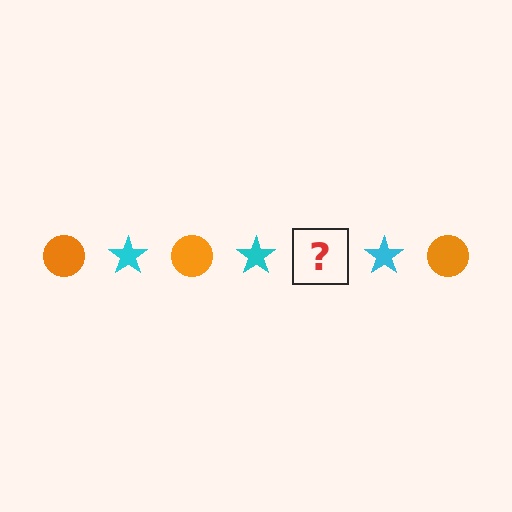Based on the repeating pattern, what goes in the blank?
The blank should be an orange circle.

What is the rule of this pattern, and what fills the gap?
The rule is that the pattern alternates between orange circle and cyan star. The gap should be filled with an orange circle.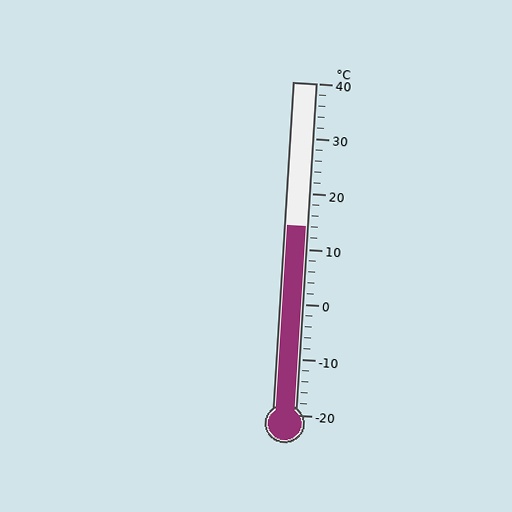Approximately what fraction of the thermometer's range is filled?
The thermometer is filled to approximately 55% of its range.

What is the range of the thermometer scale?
The thermometer scale ranges from -20°C to 40°C.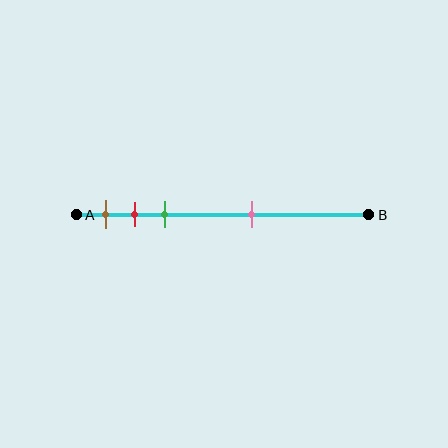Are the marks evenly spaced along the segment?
No, the marks are not evenly spaced.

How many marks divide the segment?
There are 4 marks dividing the segment.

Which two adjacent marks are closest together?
The red and green marks are the closest adjacent pair.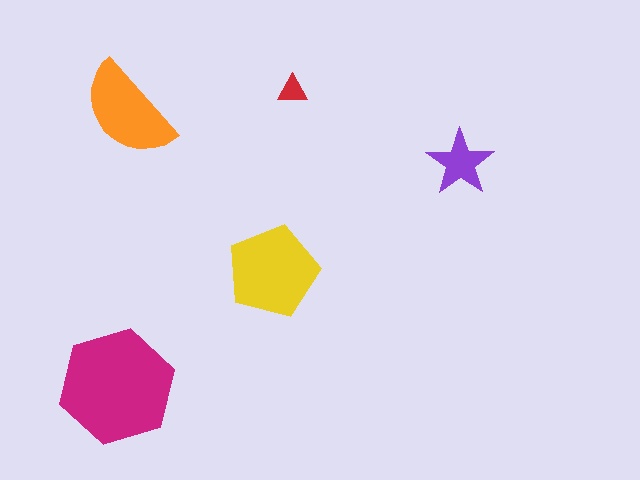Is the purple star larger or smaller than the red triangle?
Larger.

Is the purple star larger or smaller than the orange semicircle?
Smaller.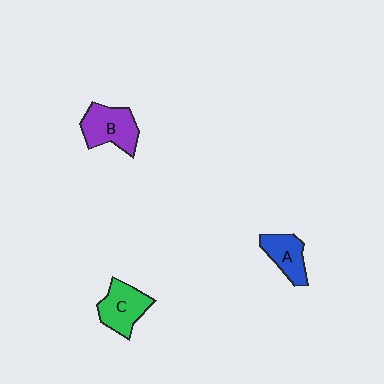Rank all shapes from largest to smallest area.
From largest to smallest: B (purple), C (green), A (blue).